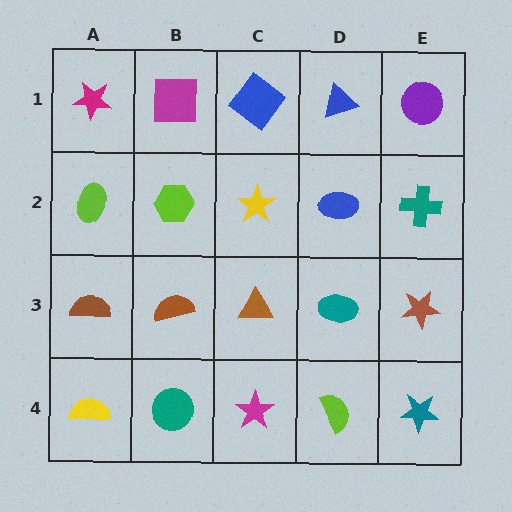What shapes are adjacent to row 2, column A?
A magenta star (row 1, column A), a brown semicircle (row 3, column A), a lime hexagon (row 2, column B).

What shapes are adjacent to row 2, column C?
A blue diamond (row 1, column C), a brown triangle (row 3, column C), a lime hexagon (row 2, column B), a blue ellipse (row 2, column D).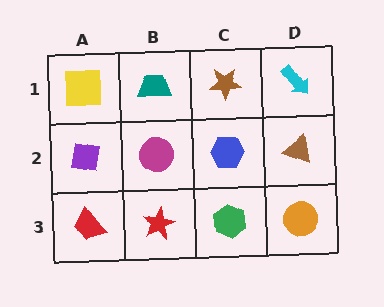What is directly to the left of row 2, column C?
A magenta circle.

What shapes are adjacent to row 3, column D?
A brown triangle (row 2, column D), a green hexagon (row 3, column C).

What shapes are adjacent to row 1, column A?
A purple square (row 2, column A), a teal trapezoid (row 1, column B).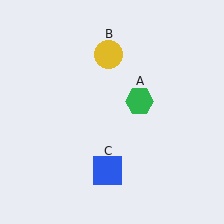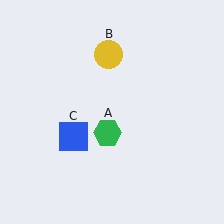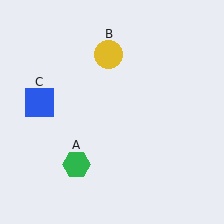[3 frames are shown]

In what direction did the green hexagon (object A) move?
The green hexagon (object A) moved down and to the left.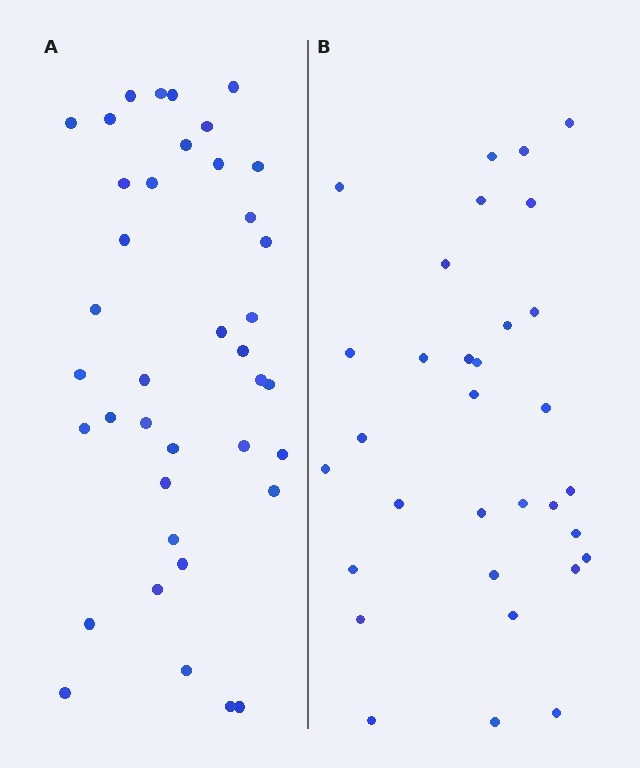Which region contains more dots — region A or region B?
Region A (the left region) has more dots.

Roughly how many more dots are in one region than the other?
Region A has roughly 8 or so more dots than region B.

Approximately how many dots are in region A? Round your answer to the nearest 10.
About 40 dots. (The exact count is 39, which rounds to 40.)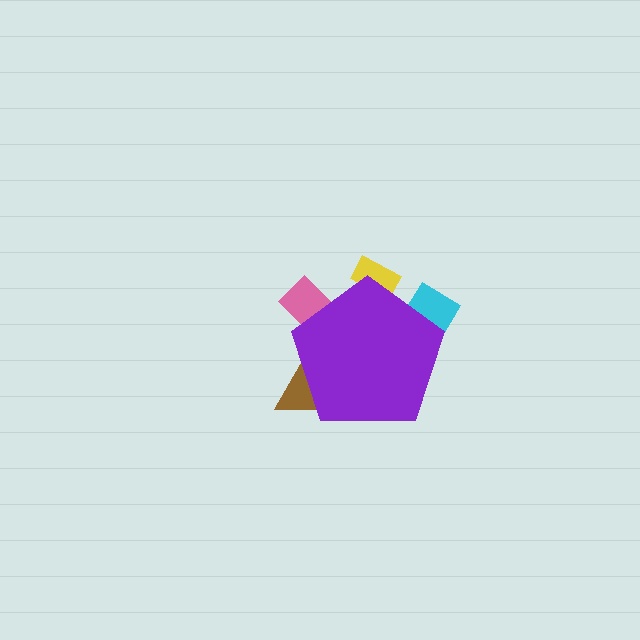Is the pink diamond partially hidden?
Yes, the pink diamond is partially hidden behind the purple pentagon.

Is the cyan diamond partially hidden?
Yes, the cyan diamond is partially hidden behind the purple pentagon.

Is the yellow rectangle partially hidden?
Yes, the yellow rectangle is partially hidden behind the purple pentagon.